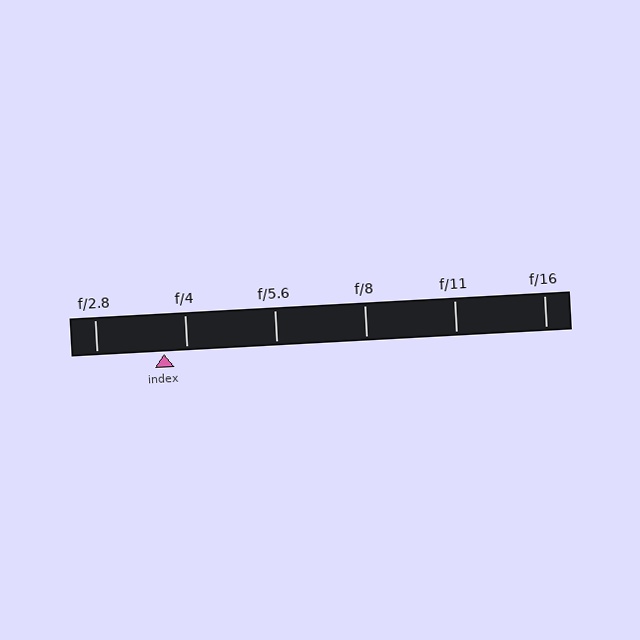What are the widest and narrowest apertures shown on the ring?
The widest aperture shown is f/2.8 and the narrowest is f/16.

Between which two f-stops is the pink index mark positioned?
The index mark is between f/2.8 and f/4.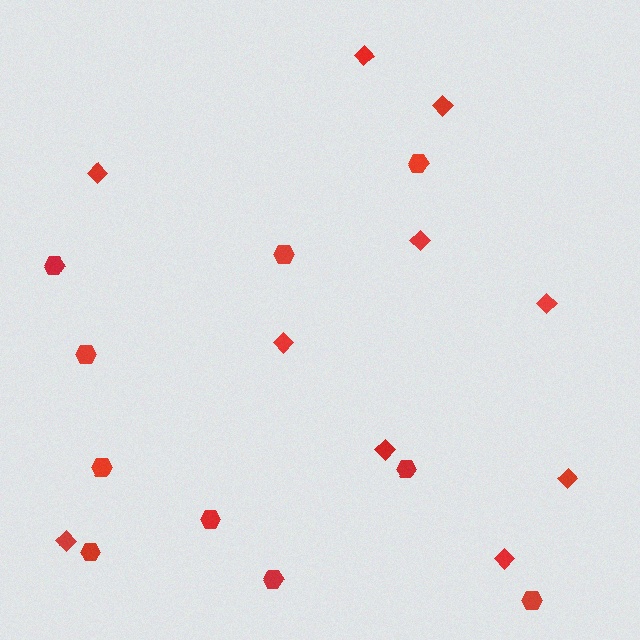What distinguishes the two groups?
There are 2 groups: one group of diamonds (10) and one group of hexagons (10).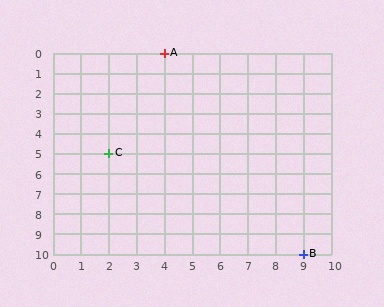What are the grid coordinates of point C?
Point C is at grid coordinates (2, 5).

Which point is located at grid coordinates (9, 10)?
Point B is at (9, 10).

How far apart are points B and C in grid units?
Points B and C are 7 columns and 5 rows apart (about 8.6 grid units diagonally).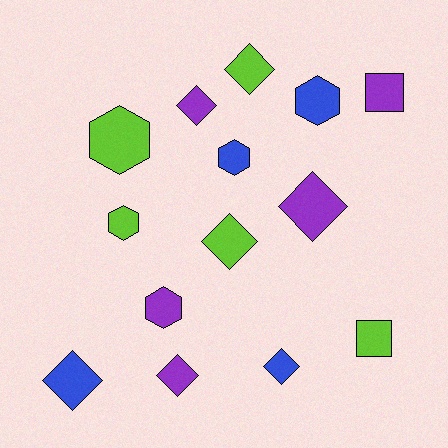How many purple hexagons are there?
There is 1 purple hexagon.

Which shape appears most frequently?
Diamond, with 7 objects.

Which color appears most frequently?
Purple, with 5 objects.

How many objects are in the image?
There are 14 objects.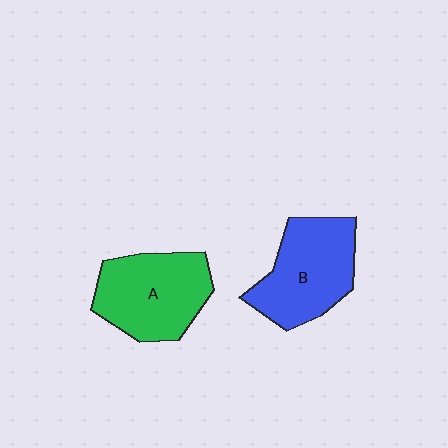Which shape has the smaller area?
Shape B (blue).